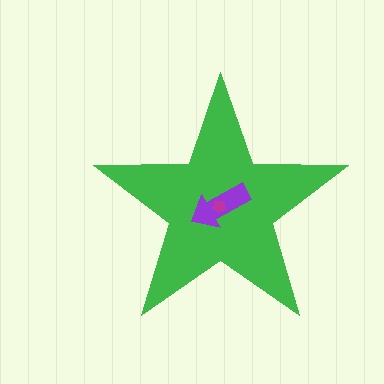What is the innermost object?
The magenta pentagon.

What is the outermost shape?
The green star.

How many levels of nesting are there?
3.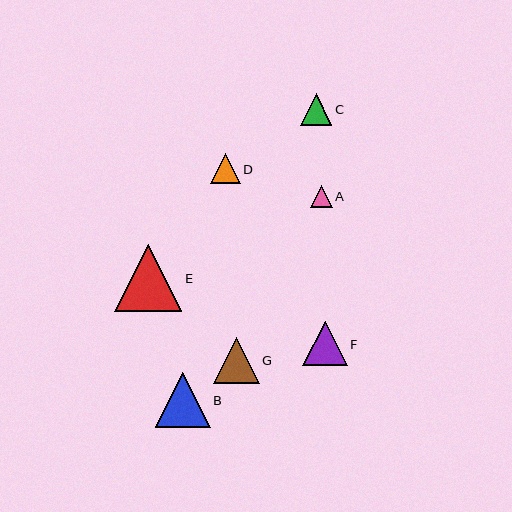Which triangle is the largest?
Triangle E is the largest with a size of approximately 67 pixels.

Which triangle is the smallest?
Triangle A is the smallest with a size of approximately 22 pixels.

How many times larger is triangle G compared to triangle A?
Triangle G is approximately 2.1 times the size of triangle A.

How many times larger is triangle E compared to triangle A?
Triangle E is approximately 3.1 times the size of triangle A.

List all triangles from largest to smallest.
From largest to smallest: E, B, G, F, C, D, A.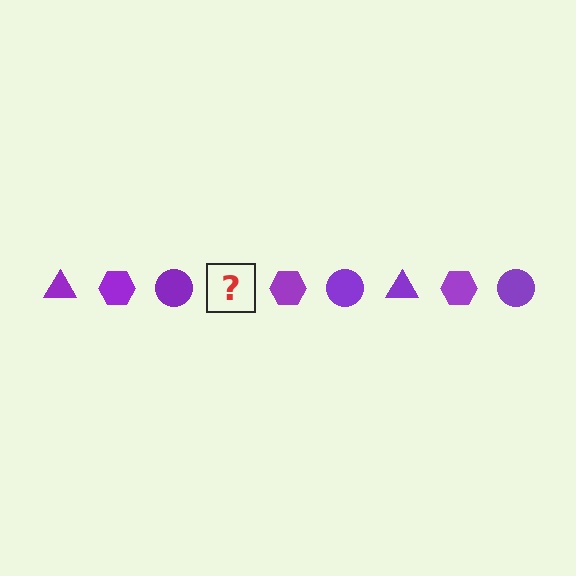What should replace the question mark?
The question mark should be replaced with a purple triangle.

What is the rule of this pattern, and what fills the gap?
The rule is that the pattern cycles through triangle, hexagon, circle shapes in purple. The gap should be filled with a purple triangle.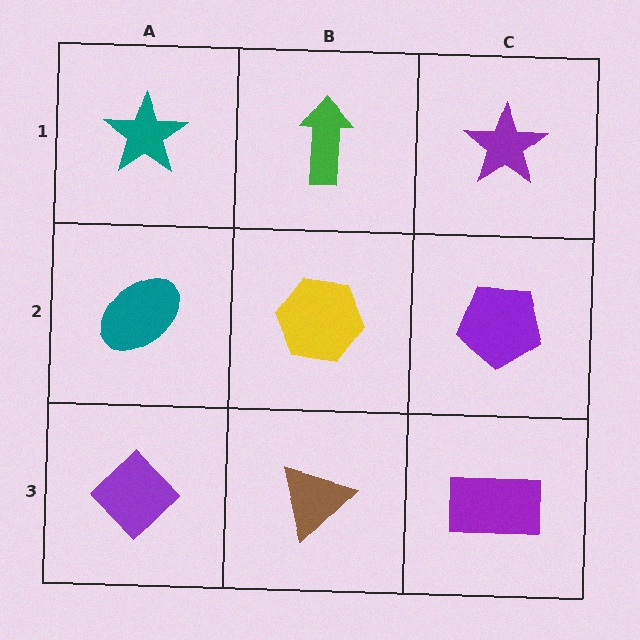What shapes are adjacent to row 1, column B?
A yellow hexagon (row 2, column B), a teal star (row 1, column A), a purple star (row 1, column C).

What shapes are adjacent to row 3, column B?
A yellow hexagon (row 2, column B), a purple diamond (row 3, column A), a purple rectangle (row 3, column C).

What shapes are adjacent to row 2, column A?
A teal star (row 1, column A), a purple diamond (row 3, column A), a yellow hexagon (row 2, column B).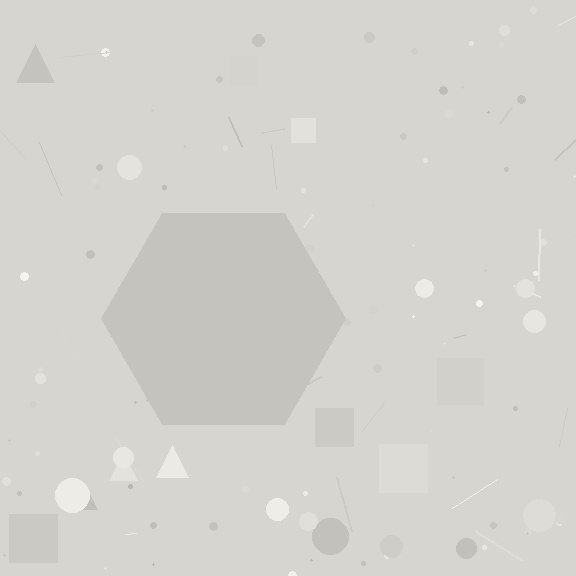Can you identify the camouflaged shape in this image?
The camouflaged shape is a hexagon.